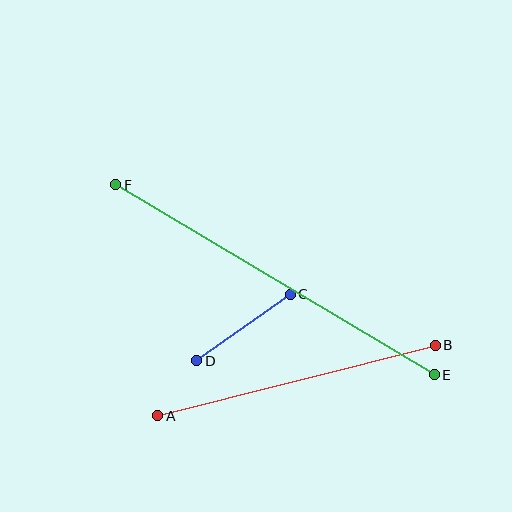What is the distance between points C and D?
The distance is approximately 115 pixels.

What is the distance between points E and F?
The distance is approximately 371 pixels.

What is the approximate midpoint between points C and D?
The midpoint is at approximately (244, 328) pixels.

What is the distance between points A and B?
The distance is approximately 287 pixels.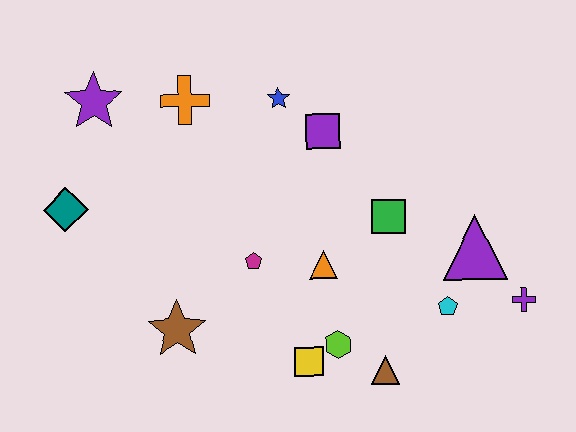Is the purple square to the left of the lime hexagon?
Yes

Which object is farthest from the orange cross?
The purple cross is farthest from the orange cross.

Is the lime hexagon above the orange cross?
No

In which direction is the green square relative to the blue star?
The green square is below the blue star.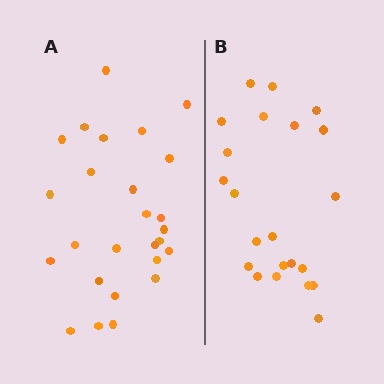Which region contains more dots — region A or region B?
Region A (the left region) has more dots.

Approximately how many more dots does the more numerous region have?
Region A has about 4 more dots than region B.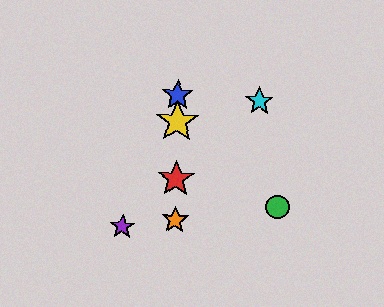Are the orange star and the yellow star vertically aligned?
Yes, both are at x≈175.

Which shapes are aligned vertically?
The red star, the blue star, the yellow star, the orange star are aligned vertically.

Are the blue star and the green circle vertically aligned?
No, the blue star is at x≈178 and the green circle is at x≈277.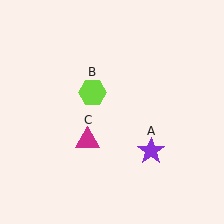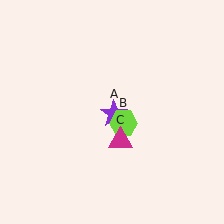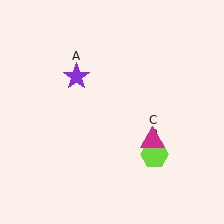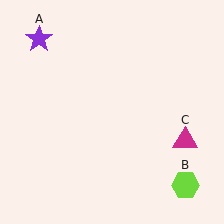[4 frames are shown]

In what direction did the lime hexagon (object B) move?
The lime hexagon (object B) moved down and to the right.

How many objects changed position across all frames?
3 objects changed position: purple star (object A), lime hexagon (object B), magenta triangle (object C).